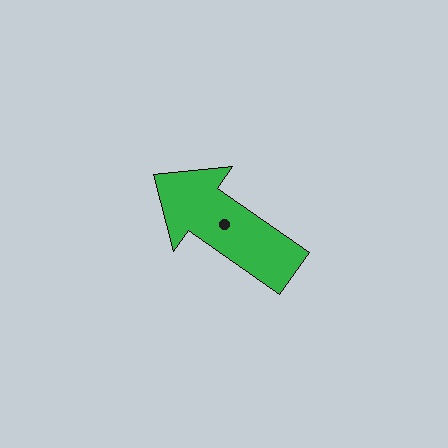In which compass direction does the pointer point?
Northwest.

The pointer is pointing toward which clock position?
Roughly 10 o'clock.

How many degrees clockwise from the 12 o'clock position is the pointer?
Approximately 305 degrees.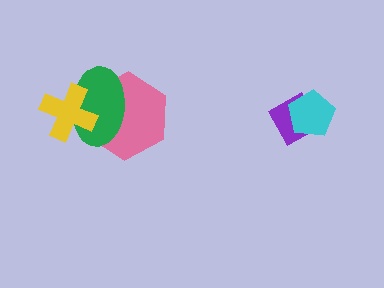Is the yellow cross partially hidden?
No, no other shape covers it.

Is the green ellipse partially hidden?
Yes, it is partially covered by another shape.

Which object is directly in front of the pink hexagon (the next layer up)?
The green ellipse is directly in front of the pink hexagon.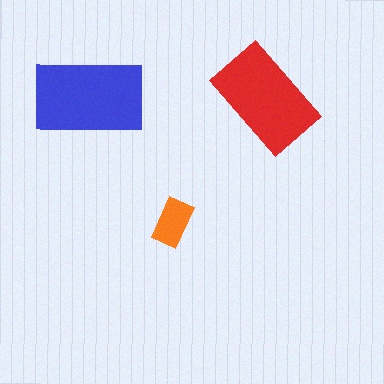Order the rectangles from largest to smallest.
the blue one, the red one, the orange one.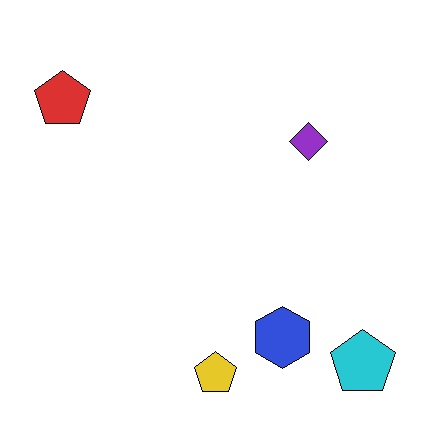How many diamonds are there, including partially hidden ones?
There is 1 diamond.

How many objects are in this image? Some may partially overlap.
There are 5 objects.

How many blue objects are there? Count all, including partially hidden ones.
There is 1 blue object.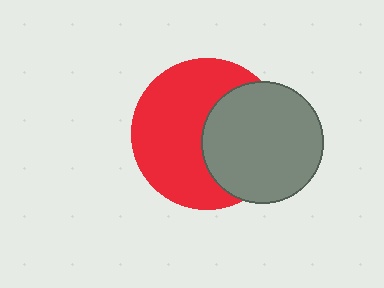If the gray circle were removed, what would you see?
You would see the complete red circle.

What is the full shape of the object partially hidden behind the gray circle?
The partially hidden object is a red circle.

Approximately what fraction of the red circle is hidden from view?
Roughly 40% of the red circle is hidden behind the gray circle.